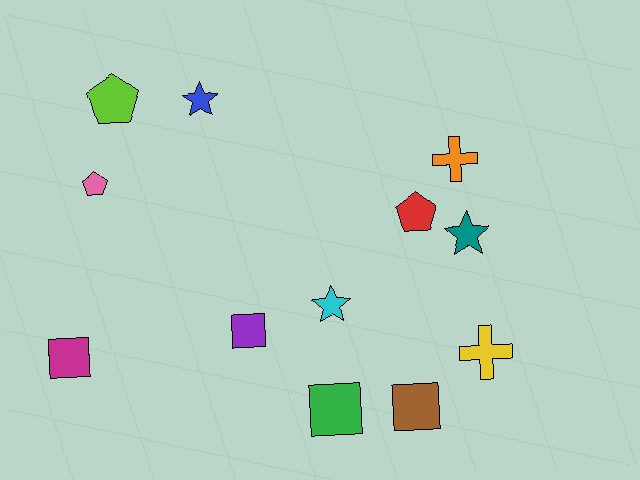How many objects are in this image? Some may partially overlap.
There are 12 objects.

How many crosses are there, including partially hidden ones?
There are 2 crosses.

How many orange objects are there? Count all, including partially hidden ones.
There is 1 orange object.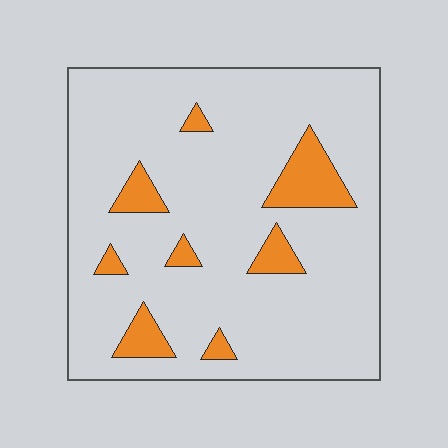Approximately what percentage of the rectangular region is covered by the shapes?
Approximately 10%.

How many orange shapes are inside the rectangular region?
8.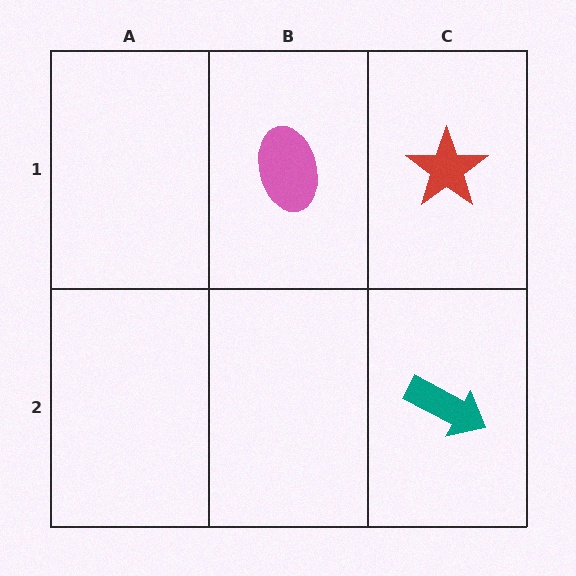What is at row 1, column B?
A pink ellipse.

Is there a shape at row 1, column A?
No, that cell is empty.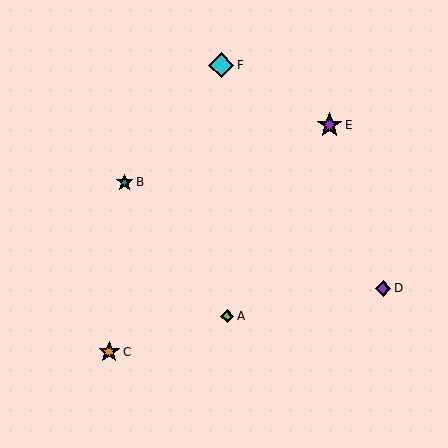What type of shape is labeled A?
Shape A is a lime diamond.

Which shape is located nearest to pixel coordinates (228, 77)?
The cyan diamond (labeled F) at (221, 65) is nearest to that location.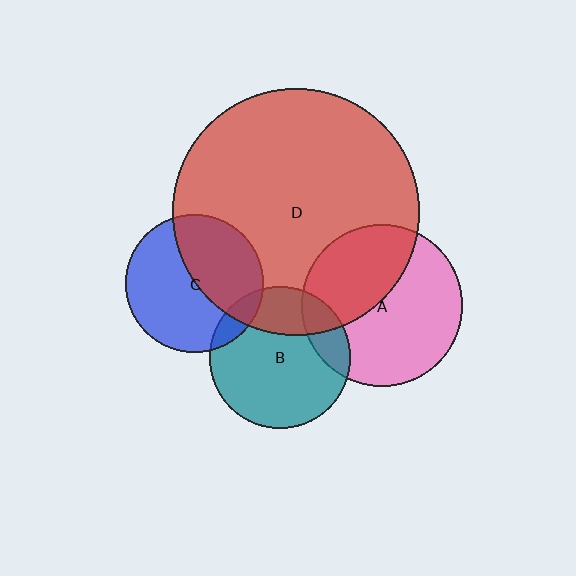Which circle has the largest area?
Circle D (red).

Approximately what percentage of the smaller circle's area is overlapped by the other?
Approximately 25%.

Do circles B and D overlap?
Yes.